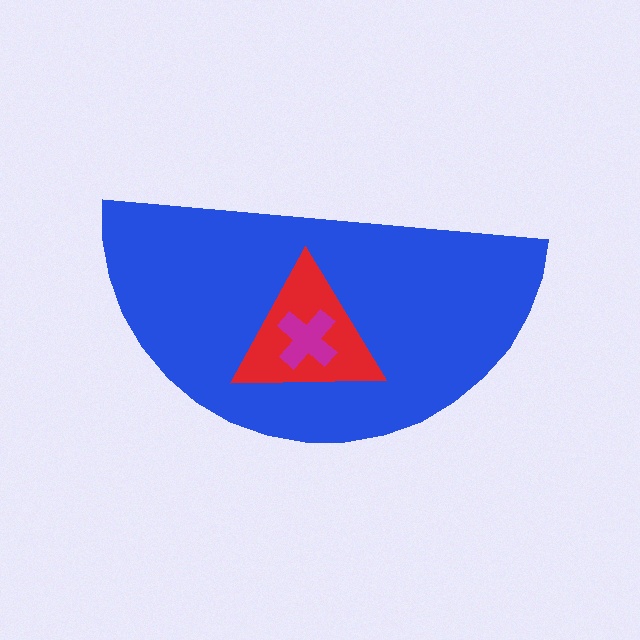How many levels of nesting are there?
3.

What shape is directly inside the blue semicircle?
The red triangle.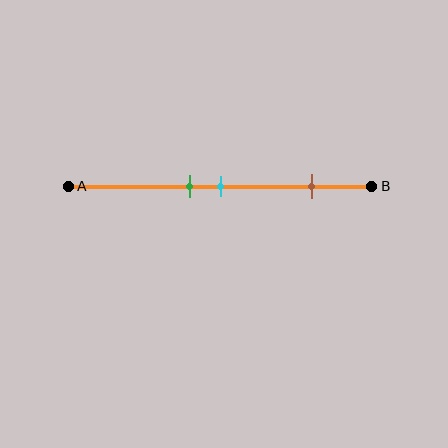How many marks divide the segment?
There are 3 marks dividing the segment.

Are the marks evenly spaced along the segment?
No, the marks are not evenly spaced.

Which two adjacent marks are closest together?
The green and cyan marks are the closest adjacent pair.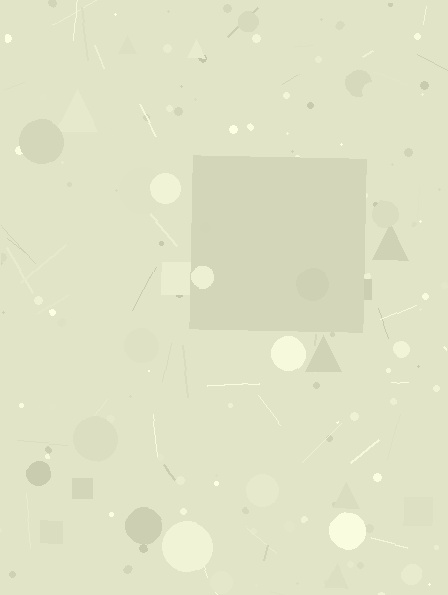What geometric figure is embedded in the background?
A square is embedded in the background.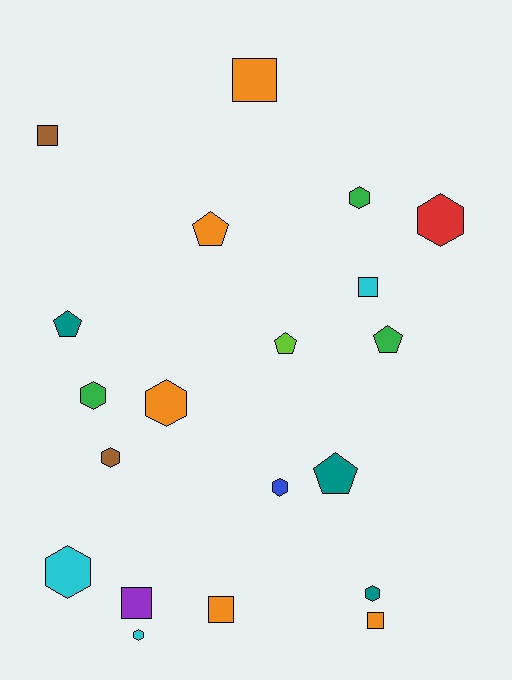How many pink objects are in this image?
There are no pink objects.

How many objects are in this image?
There are 20 objects.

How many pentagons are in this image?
There are 5 pentagons.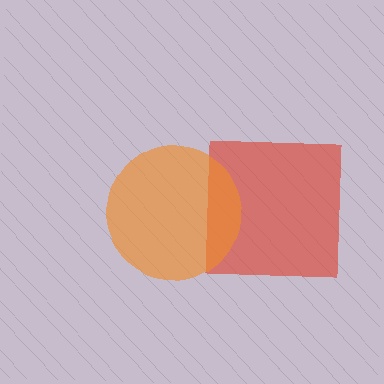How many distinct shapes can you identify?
There are 2 distinct shapes: a red square, an orange circle.